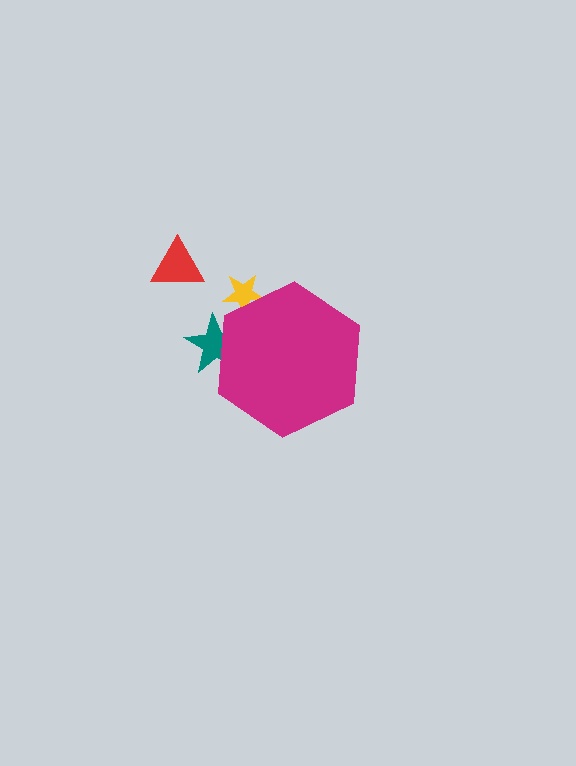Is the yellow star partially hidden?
Yes, the yellow star is partially hidden behind the magenta hexagon.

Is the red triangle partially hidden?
No, the red triangle is fully visible.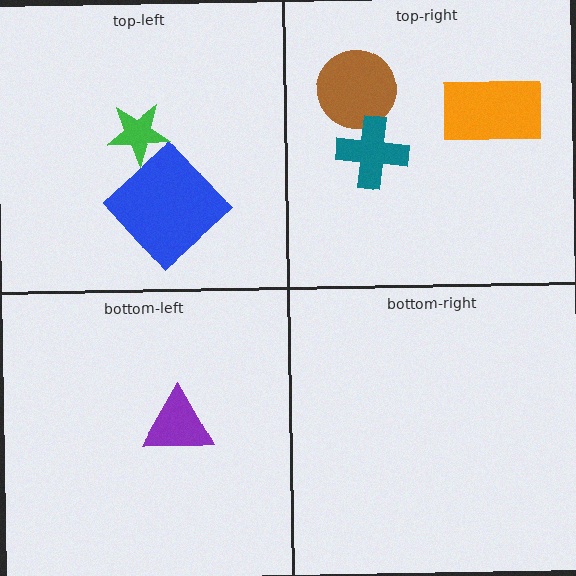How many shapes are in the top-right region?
3.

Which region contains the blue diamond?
The top-left region.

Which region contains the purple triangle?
The bottom-left region.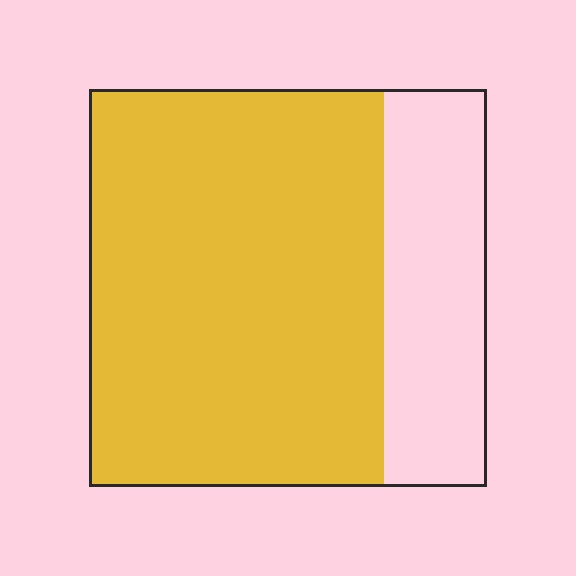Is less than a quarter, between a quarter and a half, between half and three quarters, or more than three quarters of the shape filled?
Between half and three quarters.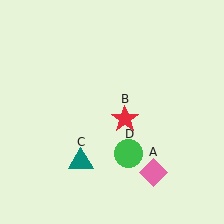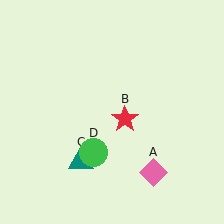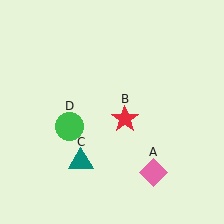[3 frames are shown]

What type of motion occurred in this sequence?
The green circle (object D) rotated clockwise around the center of the scene.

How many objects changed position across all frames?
1 object changed position: green circle (object D).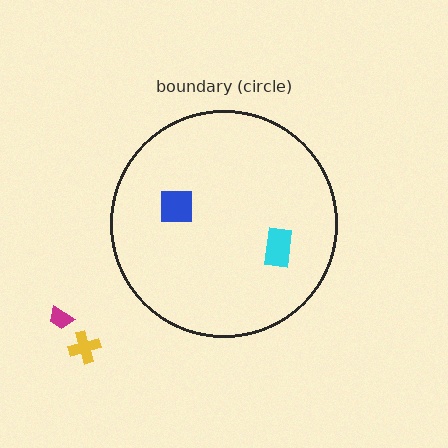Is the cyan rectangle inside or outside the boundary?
Inside.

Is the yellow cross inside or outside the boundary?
Outside.